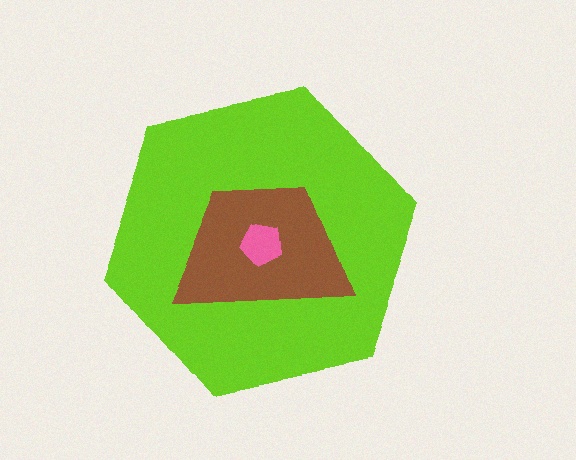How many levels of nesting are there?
3.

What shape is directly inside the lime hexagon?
The brown trapezoid.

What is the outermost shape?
The lime hexagon.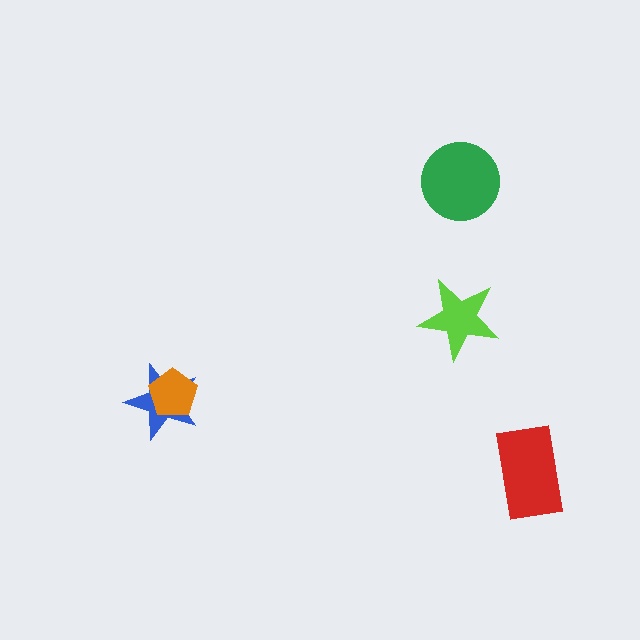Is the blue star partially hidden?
Yes, it is partially covered by another shape.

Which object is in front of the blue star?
The orange pentagon is in front of the blue star.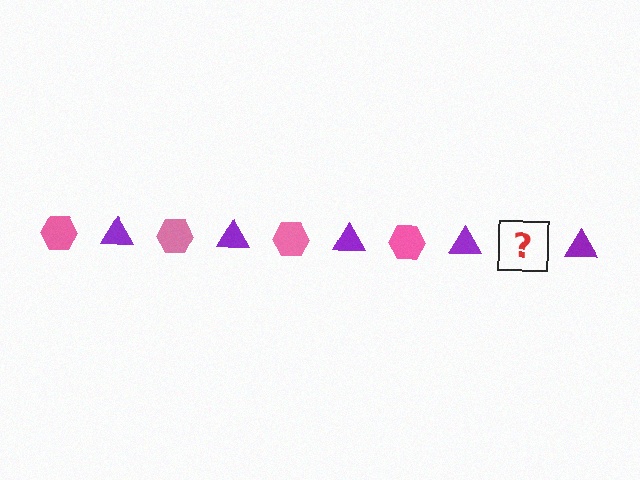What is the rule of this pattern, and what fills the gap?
The rule is that the pattern alternates between pink hexagon and purple triangle. The gap should be filled with a pink hexagon.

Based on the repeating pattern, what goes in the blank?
The blank should be a pink hexagon.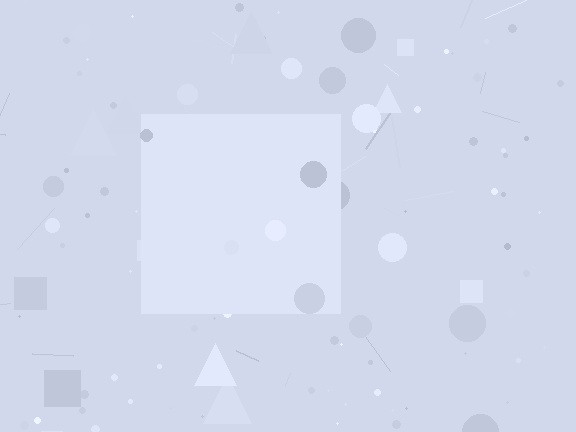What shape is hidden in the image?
A square is hidden in the image.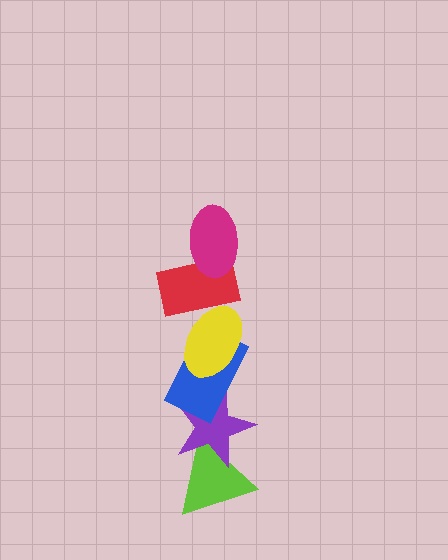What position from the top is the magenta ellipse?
The magenta ellipse is 1st from the top.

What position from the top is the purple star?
The purple star is 5th from the top.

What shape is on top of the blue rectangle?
The yellow ellipse is on top of the blue rectangle.